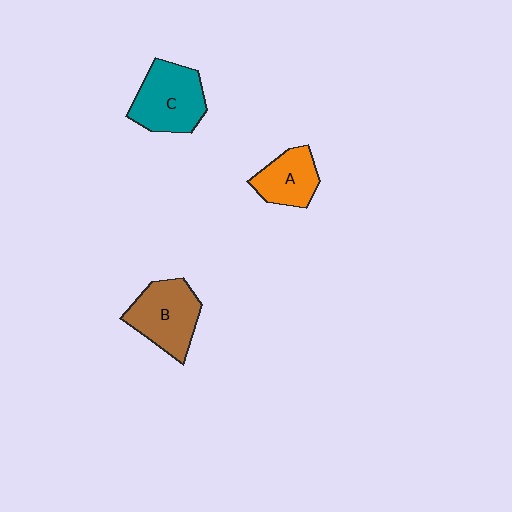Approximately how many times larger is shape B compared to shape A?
Approximately 1.4 times.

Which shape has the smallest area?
Shape A (orange).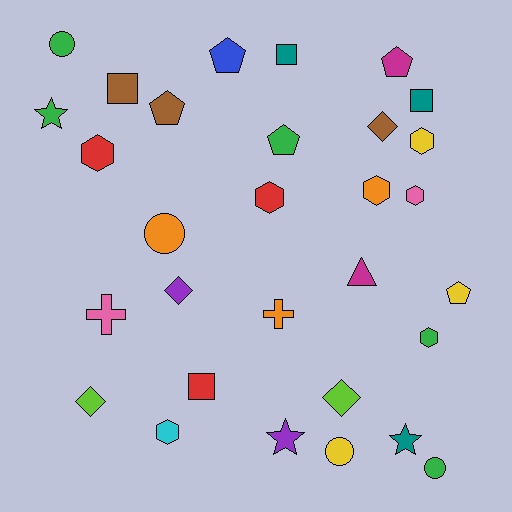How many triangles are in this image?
There is 1 triangle.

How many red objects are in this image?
There are 3 red objects.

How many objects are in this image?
There are 30 objects.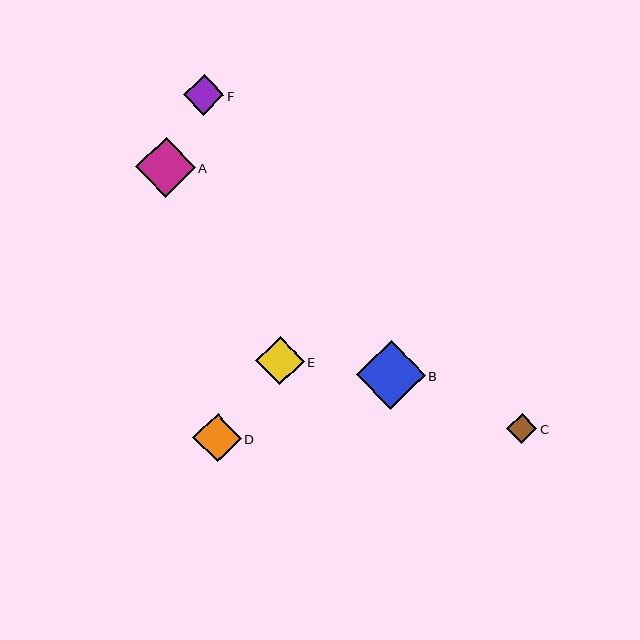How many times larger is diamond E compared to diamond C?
Diamond E is approximately 1.6 times the size of diamond C.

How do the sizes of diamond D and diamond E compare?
Diamond D and diamond E are approximately the same size.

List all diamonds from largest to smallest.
From largest to smallest: B, A, D, E, F, C.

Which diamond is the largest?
Diamond B is the largest with a size of approximately 69 pixels.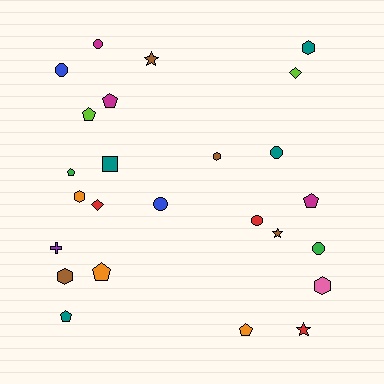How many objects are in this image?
There are 25 objects.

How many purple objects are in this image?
There is 1 purple object.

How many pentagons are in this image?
There are 7 pentagons.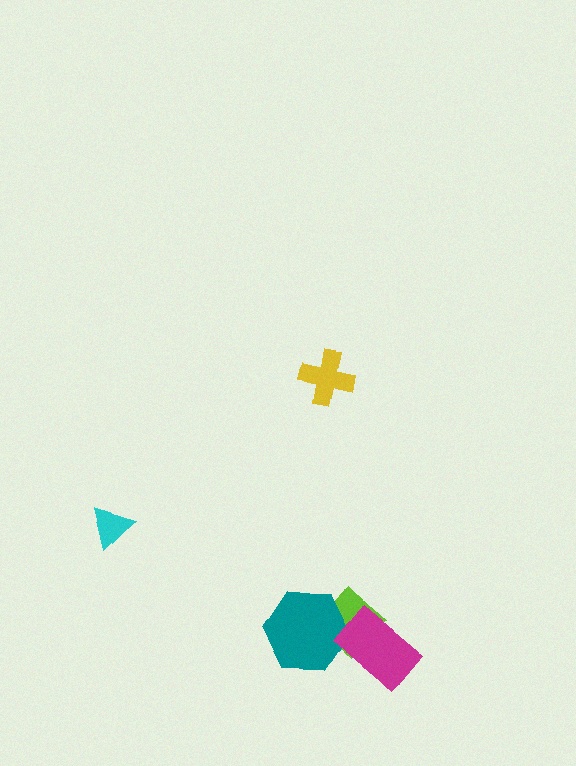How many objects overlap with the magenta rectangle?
2 objects overlap with the magenta rectangle.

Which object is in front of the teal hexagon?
The magenta rectangle is in front of the teal hexagon.